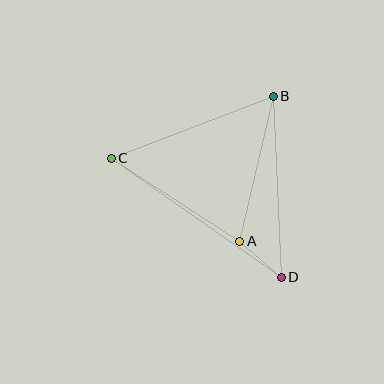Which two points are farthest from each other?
Points C and D are farthest from each other.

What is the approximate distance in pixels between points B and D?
The distance between B and D is approximately 181 pixels.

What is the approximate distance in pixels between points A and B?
The distance between A and B is approximately 149 pixels.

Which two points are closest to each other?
Points A and D are closest to each other.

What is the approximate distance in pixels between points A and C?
The distance between A and C is approximately 153 pixels.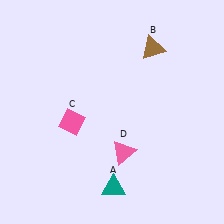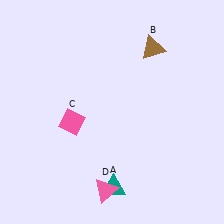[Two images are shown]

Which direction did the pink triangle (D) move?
The pink triangle (D) moved down.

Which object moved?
The pink triangle (D) moved down.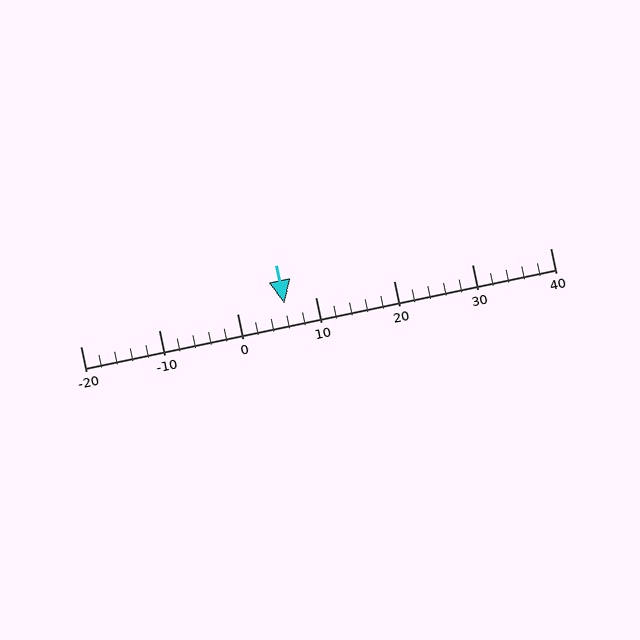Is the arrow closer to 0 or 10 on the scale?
The arrow is closer to 10.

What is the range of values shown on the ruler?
The ruler shows values from -20 to 40.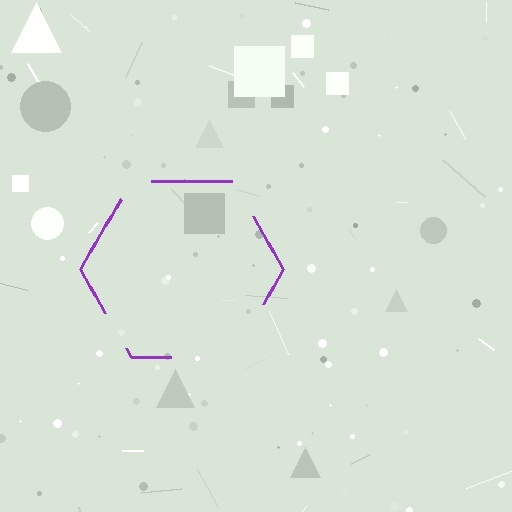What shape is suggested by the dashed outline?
The dashed outline suggests a hexagon.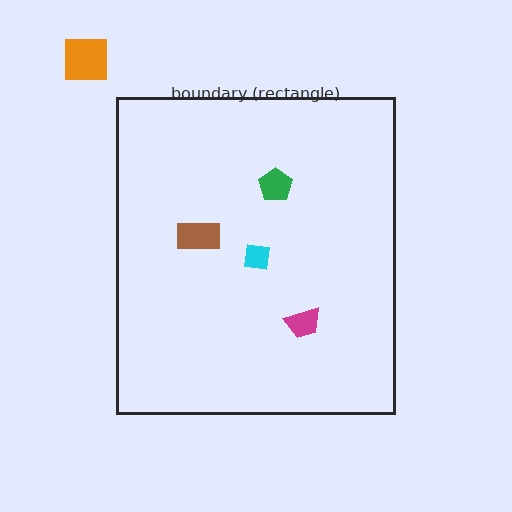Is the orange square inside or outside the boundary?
Outside.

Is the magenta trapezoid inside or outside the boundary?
Inside.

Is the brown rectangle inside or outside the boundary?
Inside.